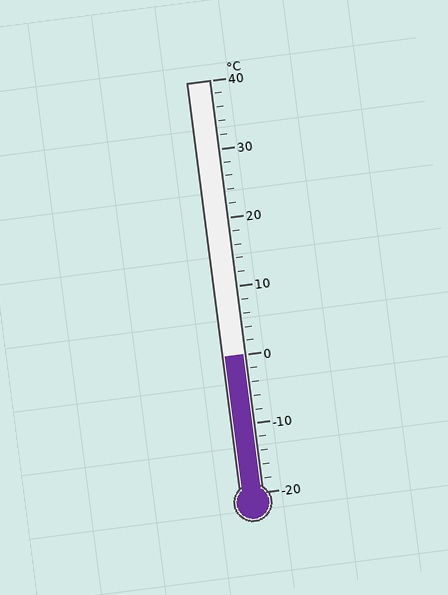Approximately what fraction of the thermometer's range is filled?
The thermometer is filled to approximately 35% of its range.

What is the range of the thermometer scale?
The thermometer scale ranges from -20°C to 40°C.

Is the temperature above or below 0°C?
The temperature is at 0°C.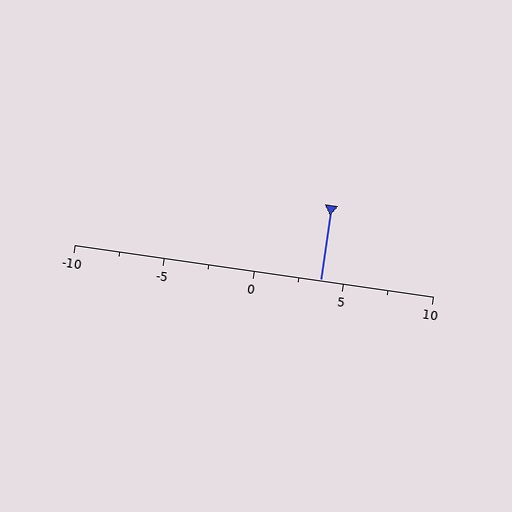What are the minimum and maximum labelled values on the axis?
The axis runs from -10 to 10.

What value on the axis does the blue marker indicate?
The marker indicates approximately 3.8.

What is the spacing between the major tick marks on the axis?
The major ticks are spaced 5 apart.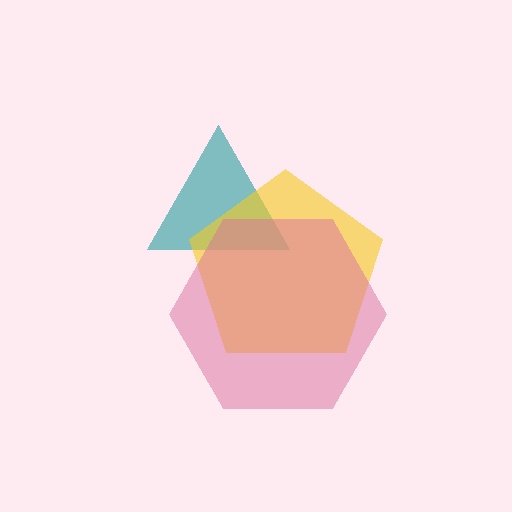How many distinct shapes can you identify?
There are 3 distinct shapes: a teal triangle, a yellow pentagon, a pink hexagon.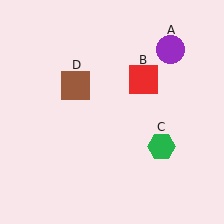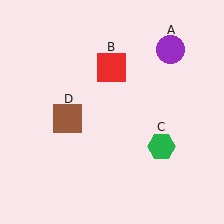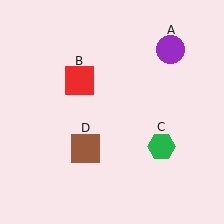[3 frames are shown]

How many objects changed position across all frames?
2 objects changed position: red square (object B), brown square (object D).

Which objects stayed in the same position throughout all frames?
Purple circle (object A) and green hexagon (object C) remained stationary.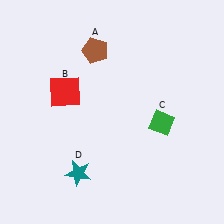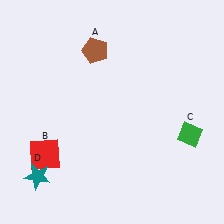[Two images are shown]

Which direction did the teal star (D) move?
The teal star (D) moved left.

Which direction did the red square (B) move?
The red square (B) moved down.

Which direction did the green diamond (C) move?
The green diamond (C) moved right.